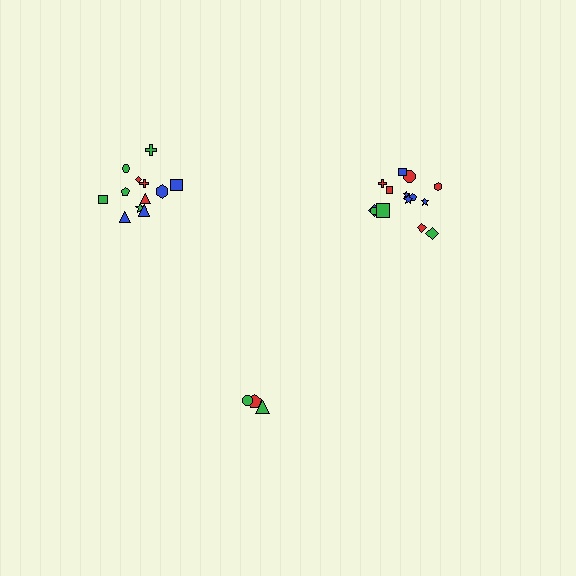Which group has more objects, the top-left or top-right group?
The top-right group.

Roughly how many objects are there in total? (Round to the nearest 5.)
Roughly 30 objects in total.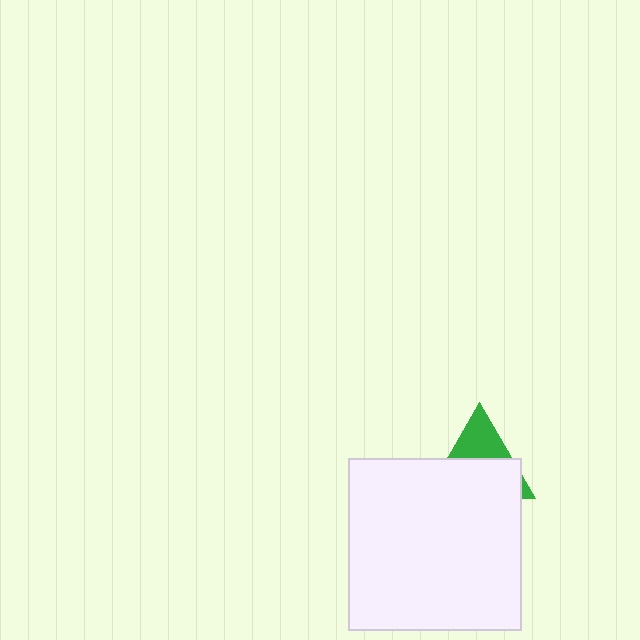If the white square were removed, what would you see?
You would see the complete green triangle.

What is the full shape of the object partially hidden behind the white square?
The partially hidden object is a green triangle.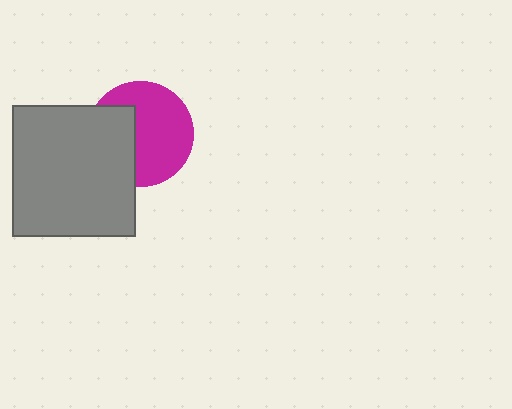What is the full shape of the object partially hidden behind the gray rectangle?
The partially hidden object is a magenta circle.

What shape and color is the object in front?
The object in front is a gray rectangle.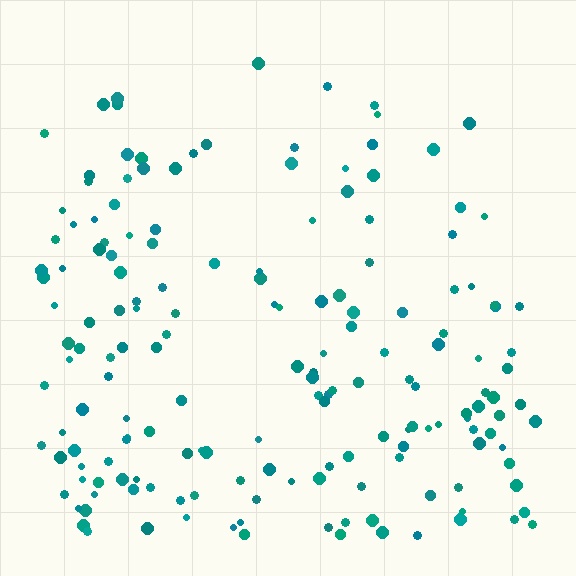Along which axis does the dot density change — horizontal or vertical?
Vertical.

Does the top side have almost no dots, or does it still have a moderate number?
Still a moderate number, just noticeably fewer than the bottom.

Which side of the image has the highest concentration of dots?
The bottom.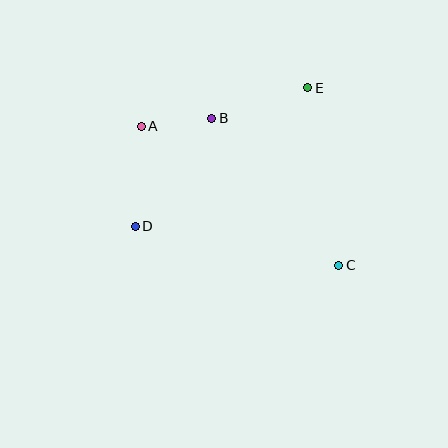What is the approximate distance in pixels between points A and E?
The distance between A and E is approximately 171 pixels.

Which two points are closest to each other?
Points A and B are closest to each other.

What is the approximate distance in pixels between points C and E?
The distance between C and E is approximately 180 pixels.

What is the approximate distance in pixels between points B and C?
The distance between B and C is approximately 194 pixels.